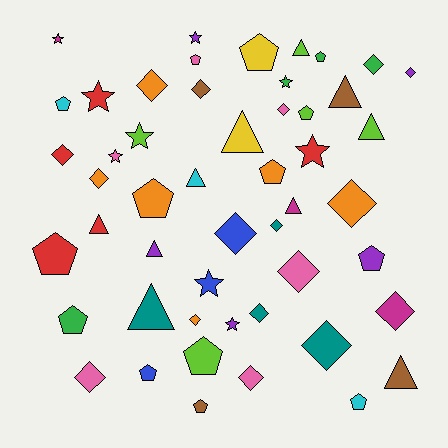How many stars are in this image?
There are 9 stars.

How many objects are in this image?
There are 50 objects.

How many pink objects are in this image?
There are 6 pink objects.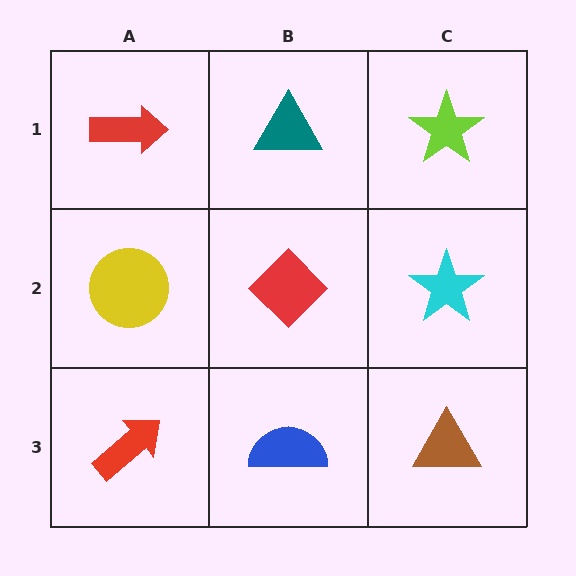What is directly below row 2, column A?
A red arrow.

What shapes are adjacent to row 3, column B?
A red diamond (row 2, column B), a red arrow (row 3, column A), a brown triangle (row 3, column C).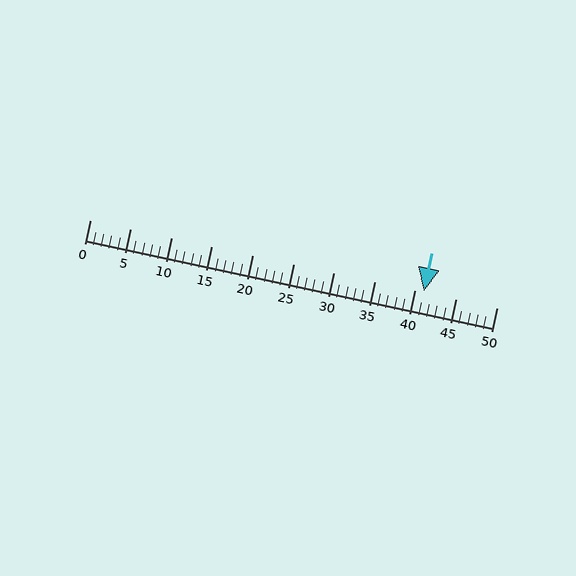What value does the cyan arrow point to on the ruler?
The cyan arrow points to approximately 41.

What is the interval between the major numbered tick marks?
The major tick marks are spaced 5 units apart.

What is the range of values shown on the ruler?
The ruler shows values from 0 to 50.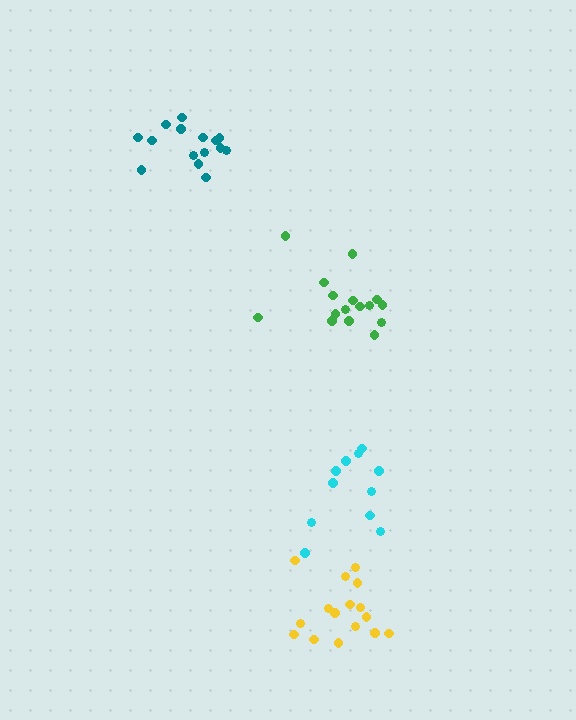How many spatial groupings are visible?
There are 4 spatial groupings.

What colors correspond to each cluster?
The clusters are colored: green, cyan, yellow, teal.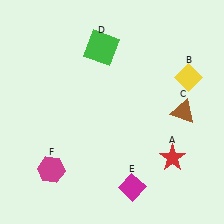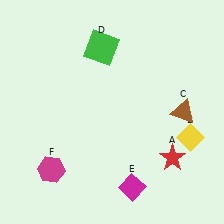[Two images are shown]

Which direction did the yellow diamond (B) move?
The yellow diamond (B) moved down.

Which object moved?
The yellow diamond (B) moved down.